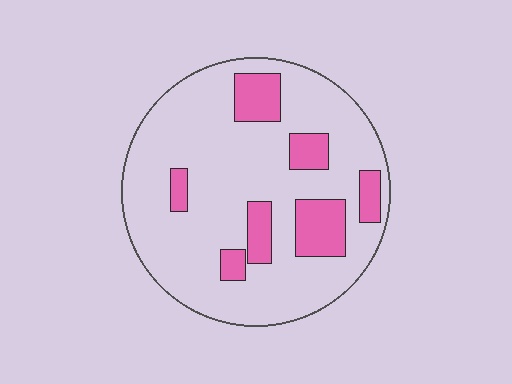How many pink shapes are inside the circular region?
7.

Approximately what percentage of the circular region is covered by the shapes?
Approximately 20%.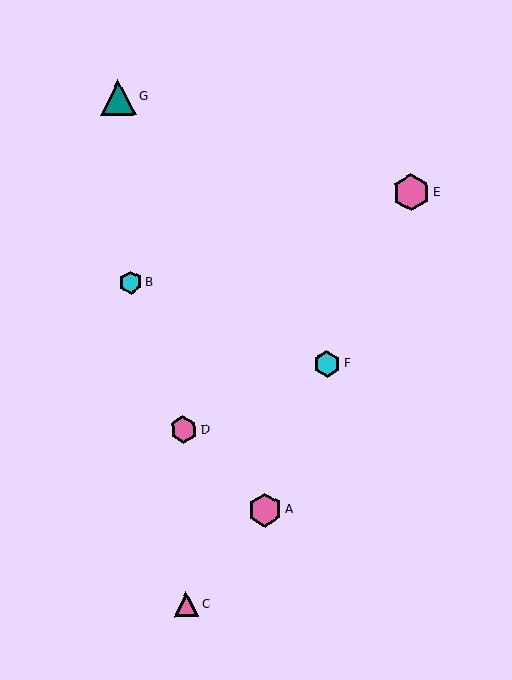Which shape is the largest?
The pink hexagon (labeled E) is the largest.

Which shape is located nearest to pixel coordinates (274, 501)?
The pink hexagon (labeled A) at (265, 510) is nearest to that location.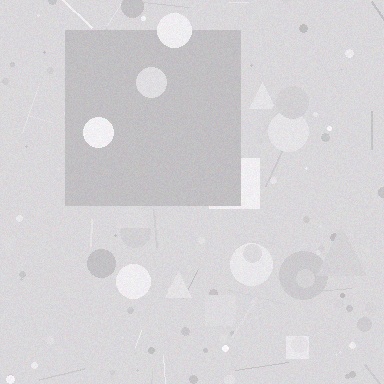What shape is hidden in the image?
A square is hidden in the image.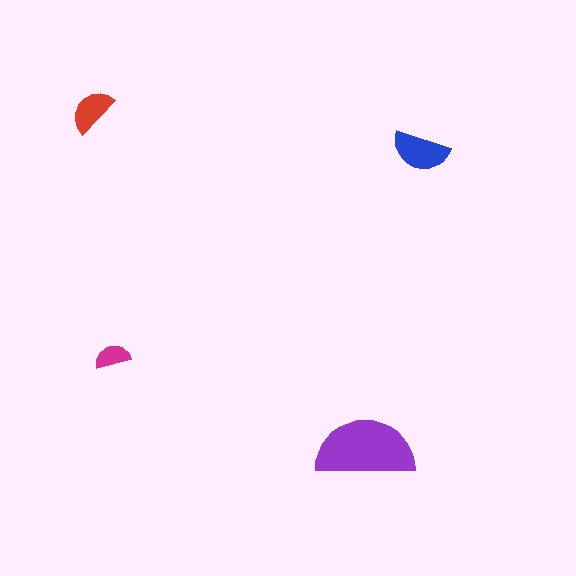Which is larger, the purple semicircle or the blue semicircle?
The purple one.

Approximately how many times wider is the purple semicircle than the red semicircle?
About 2 times wider.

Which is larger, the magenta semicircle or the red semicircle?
The red one.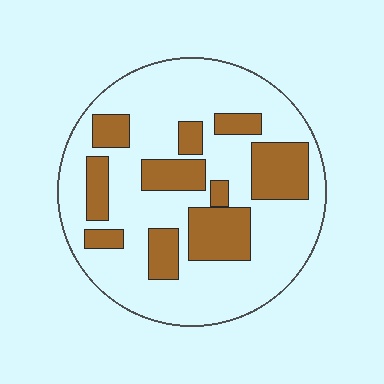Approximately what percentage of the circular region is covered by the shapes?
Approximately 30%.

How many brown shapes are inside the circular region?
10.